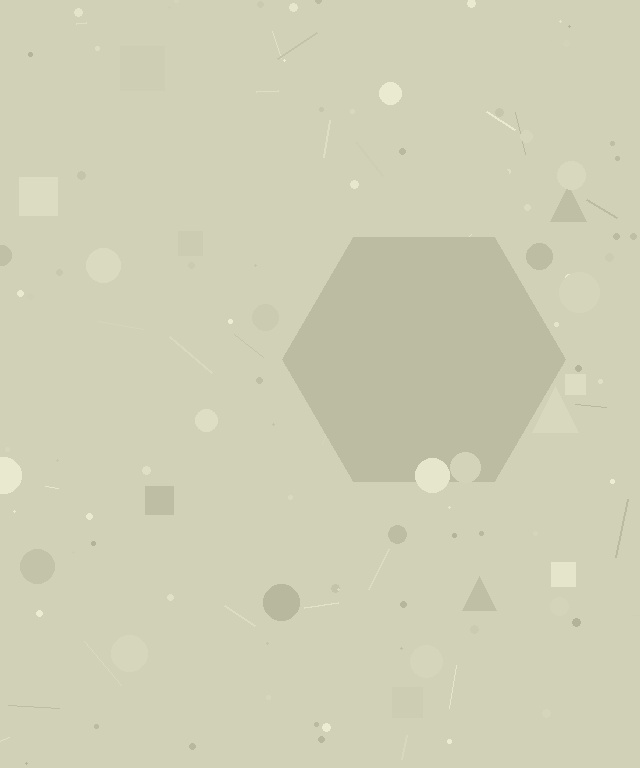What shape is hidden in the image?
A hexagon is hidden in the image.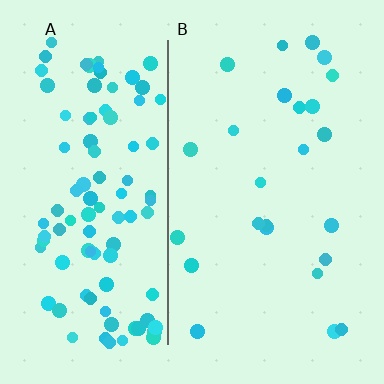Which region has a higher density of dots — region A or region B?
A (the left).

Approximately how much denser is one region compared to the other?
Approximately 4.1× — region A over region B.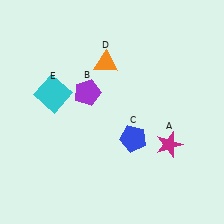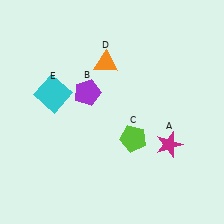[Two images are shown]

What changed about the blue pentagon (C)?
In Image 1, C is blue. In Image 2, it changed to lime.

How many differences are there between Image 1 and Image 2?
There is 1 difference between the two images.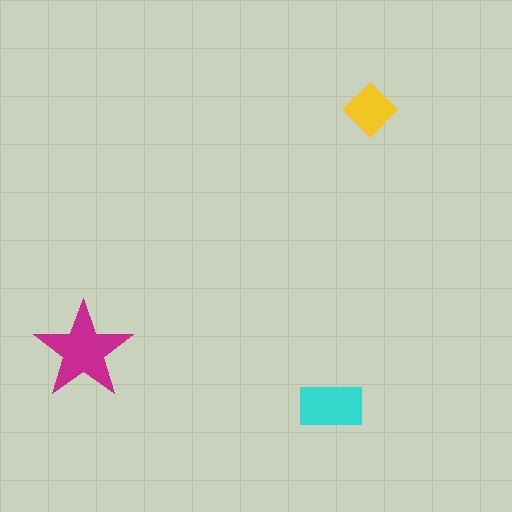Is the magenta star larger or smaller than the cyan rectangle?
Larger.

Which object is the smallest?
The yellow diamond.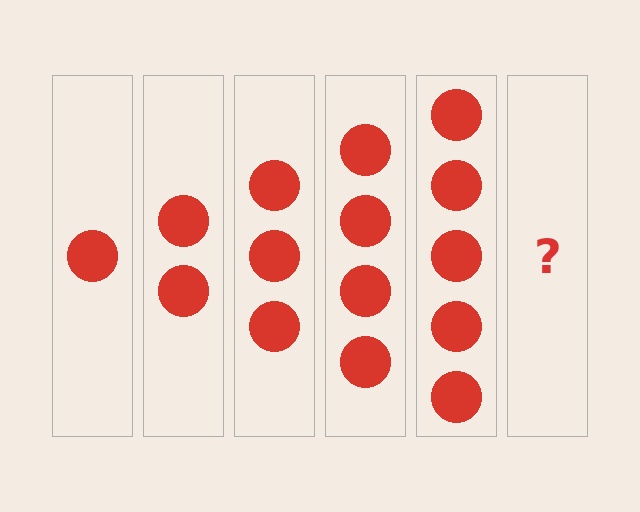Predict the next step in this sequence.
The next step is 6 circles.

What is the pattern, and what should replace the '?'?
The pattern is that each step adds one more circle. The '?' should be 6 circles.